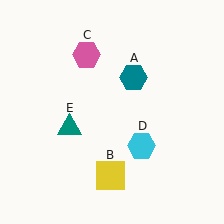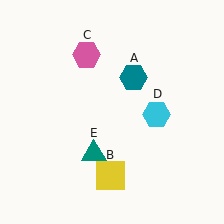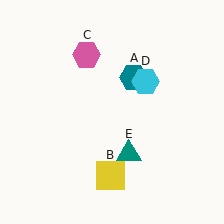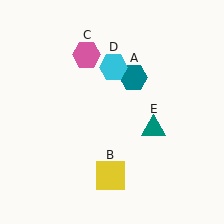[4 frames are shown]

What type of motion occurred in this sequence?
The cyan hexagon (object D), teal triangle (object E) rotated counterclockwise around the center of the scene.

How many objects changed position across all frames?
2 objects changed position: cyan hexagon (object D), teal triangle (object E).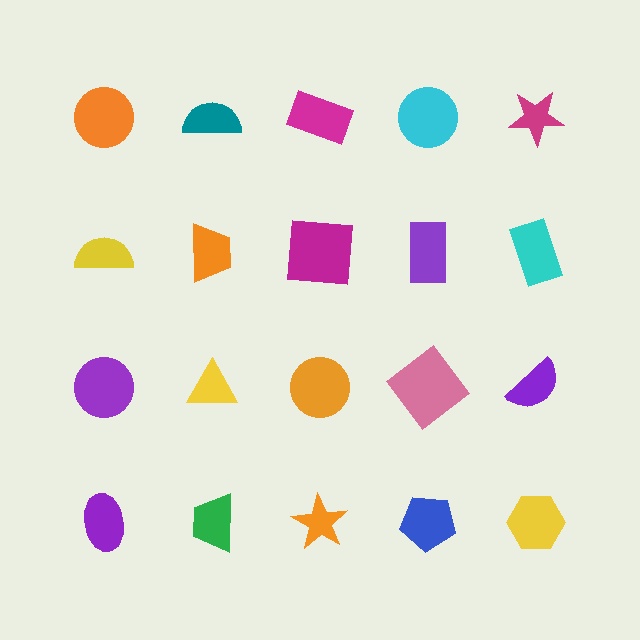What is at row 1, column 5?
A magenta star.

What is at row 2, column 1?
A yellow semicircle.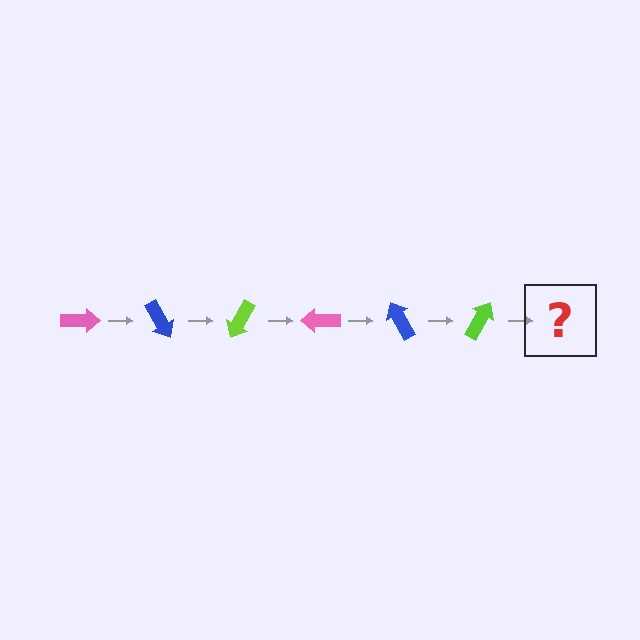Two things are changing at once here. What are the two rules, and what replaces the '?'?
The two rules are that it rotates 60 degrees each step and the color cycles through pink, blue, and lime. The '?' should be a pink arrow, rotated 360 degrees from the start.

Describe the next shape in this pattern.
It should be a pink arrow, rotated 360 degrees from the start.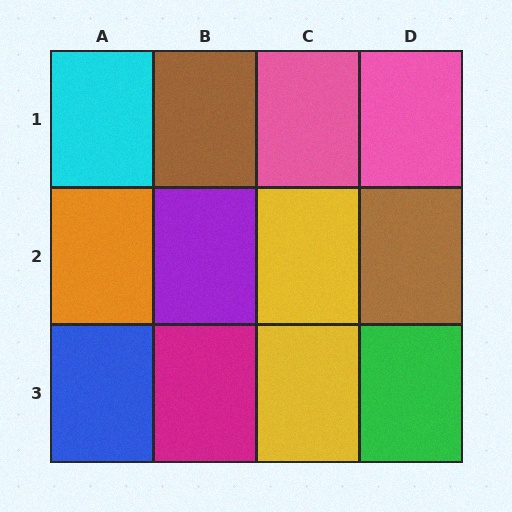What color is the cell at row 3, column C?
Yellow.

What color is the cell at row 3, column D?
Green.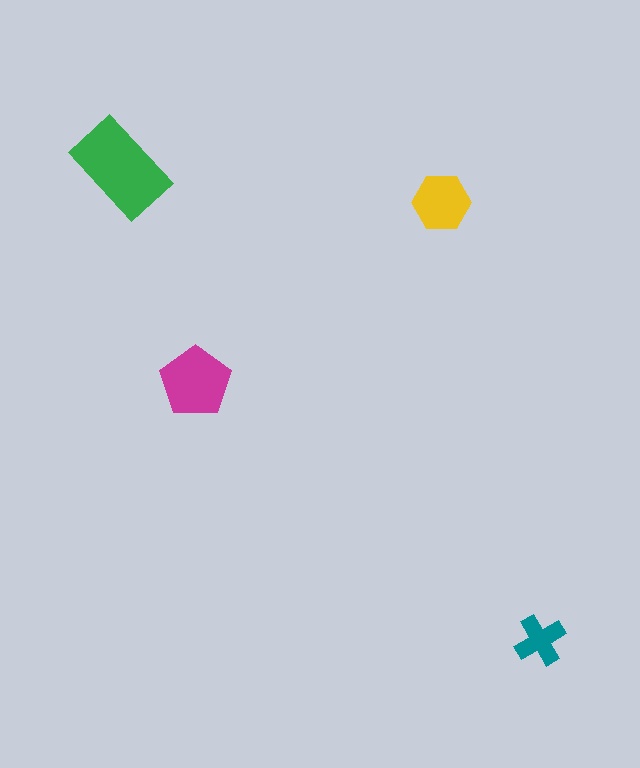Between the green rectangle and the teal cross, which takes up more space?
The green rectangle.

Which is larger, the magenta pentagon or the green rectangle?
The green rectangle.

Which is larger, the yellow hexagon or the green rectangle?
The green rectangle.